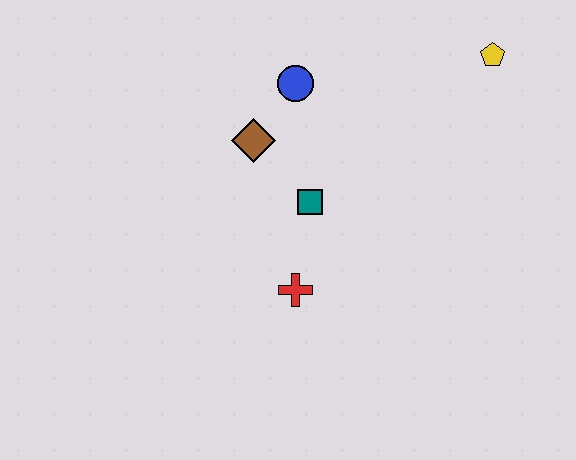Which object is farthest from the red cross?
The yellow pentagon is farthest from the red cross.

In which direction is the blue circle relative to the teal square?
The blue circle is above the teal square.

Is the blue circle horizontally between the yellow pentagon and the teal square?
No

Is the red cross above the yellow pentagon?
No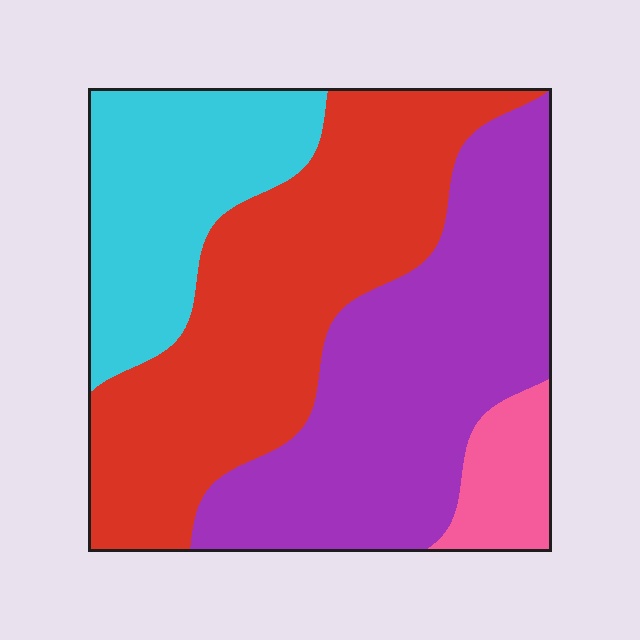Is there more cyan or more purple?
Purple.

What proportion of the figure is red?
Red takes up between a third and a half of the figure.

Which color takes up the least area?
Pink, at roughly 5%.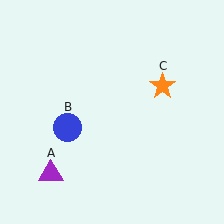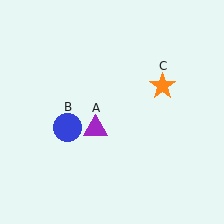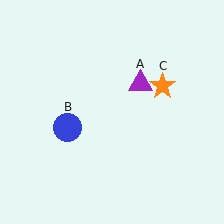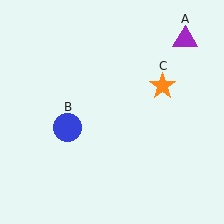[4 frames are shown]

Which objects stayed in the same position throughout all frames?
Blue circle (object B) and orange star (object C) remained stationary.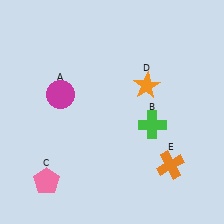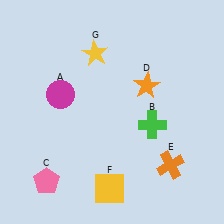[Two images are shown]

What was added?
A yellow square (F), a yellow star (G) were added in Image 2.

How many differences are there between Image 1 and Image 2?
There are 2 differences between the two images.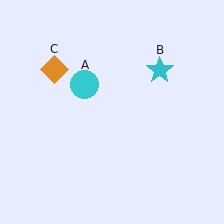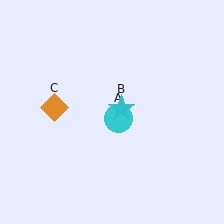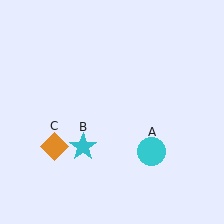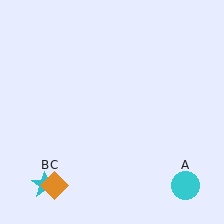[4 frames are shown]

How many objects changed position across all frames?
3 objects changed position: cyan circle (object A), cyan star (object B), orange diamond (object C).